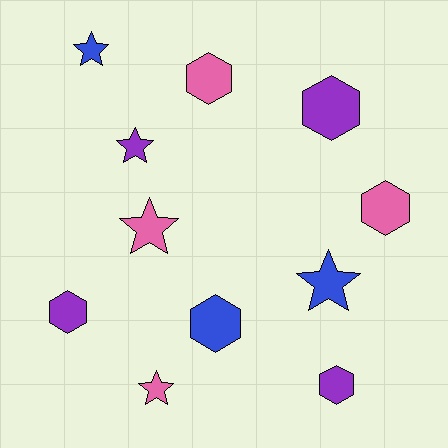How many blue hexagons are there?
There is 1 blue hexagon.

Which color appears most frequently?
Purple, with 4 objects.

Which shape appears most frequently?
Hexagon, with 6 objects.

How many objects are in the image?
There are 11 objects.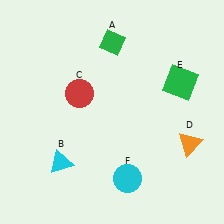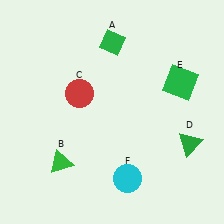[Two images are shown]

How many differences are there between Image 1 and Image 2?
There are 2 differences between the two images.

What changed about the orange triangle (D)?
In Image 1, D is orange. In Image 2, it changed to green.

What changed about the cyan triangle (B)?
In Image 1, B is cyan. In Image 2, it changed to green.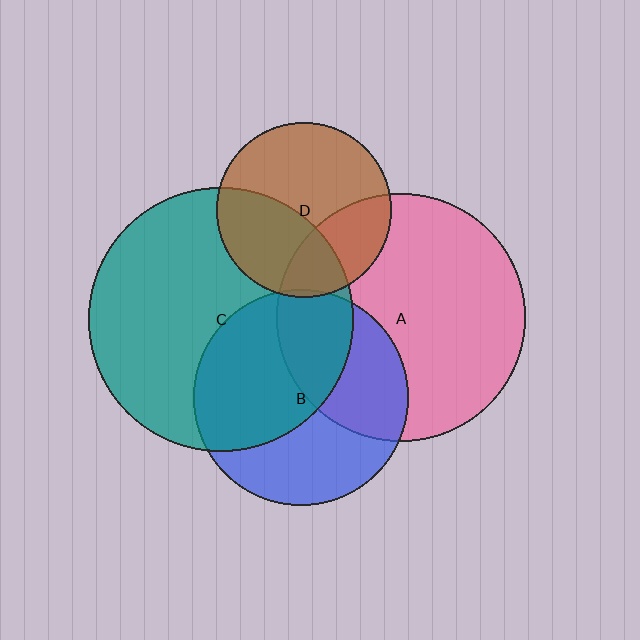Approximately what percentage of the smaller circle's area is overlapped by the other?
Approximately 5%.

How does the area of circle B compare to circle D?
Approximately 1.5 times.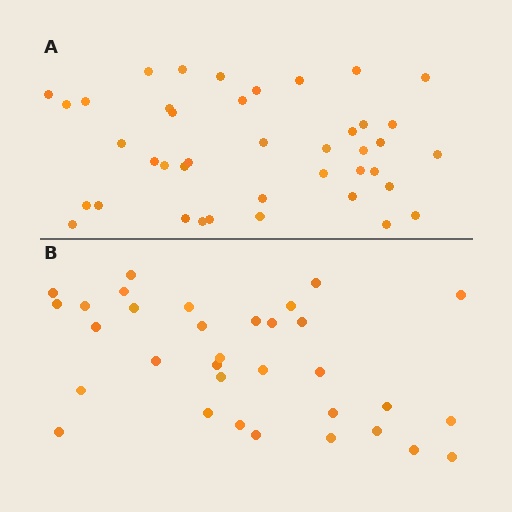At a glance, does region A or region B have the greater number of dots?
Region A (the top region) has more dots.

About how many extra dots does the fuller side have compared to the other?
Region A has roughly 8 or so more dots than region B.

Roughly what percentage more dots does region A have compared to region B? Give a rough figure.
About 25% more.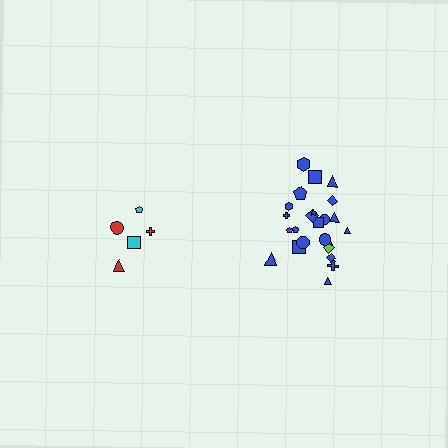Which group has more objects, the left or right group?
The right group.